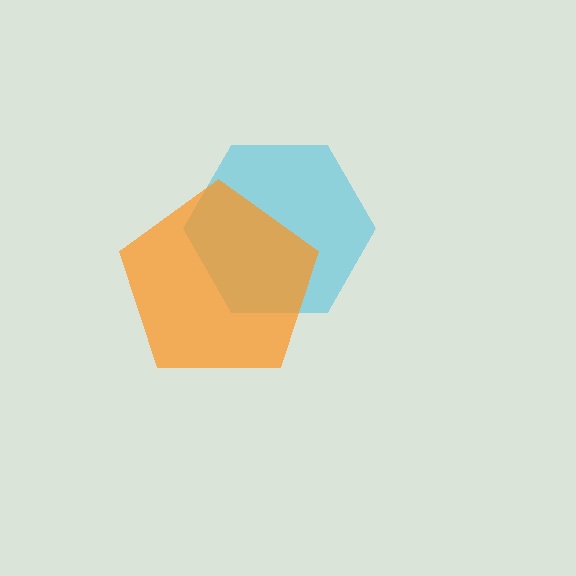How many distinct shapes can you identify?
There are 2 distinct shapes: a cyan hexagon, an orange pentagon.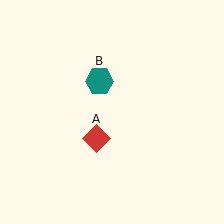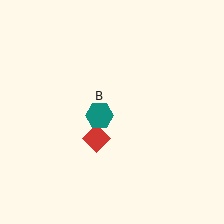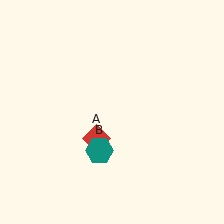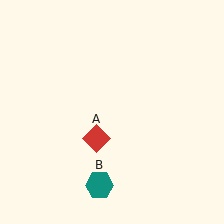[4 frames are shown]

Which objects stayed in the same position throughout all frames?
Red diamond (object A) remained stationary.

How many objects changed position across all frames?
1 object changed position: teal hexagon (object B).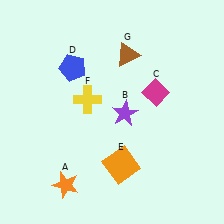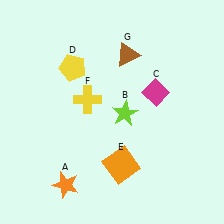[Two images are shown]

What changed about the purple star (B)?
In Image 1, B is purple. In Image 2, it changed to lime.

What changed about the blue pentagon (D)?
In Image 1, D is blue. In Image 2, it changed to yellow.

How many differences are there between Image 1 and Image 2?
There are 2 differences between the two images.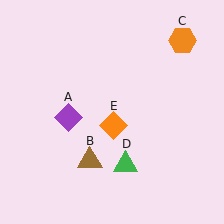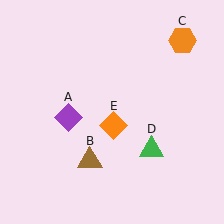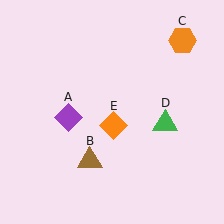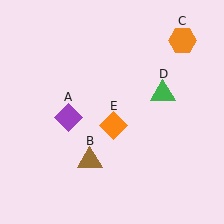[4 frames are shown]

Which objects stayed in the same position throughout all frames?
Purple diamond (object A) and brown triangle (object B) and orange hexagon (object C) and orange diamond (object E) remained stationary.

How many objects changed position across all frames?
1 object changed position: green triangle (object D).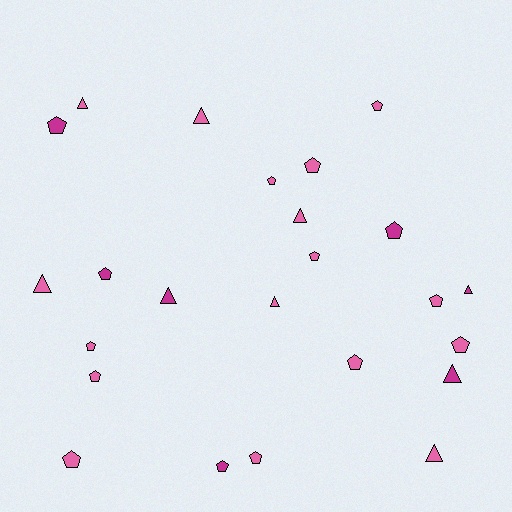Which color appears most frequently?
Pink, with 17 objects.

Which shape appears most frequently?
Pentagon, with 15 objects.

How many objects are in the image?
There are 24 objects.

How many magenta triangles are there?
There are 3 magenta triangles.